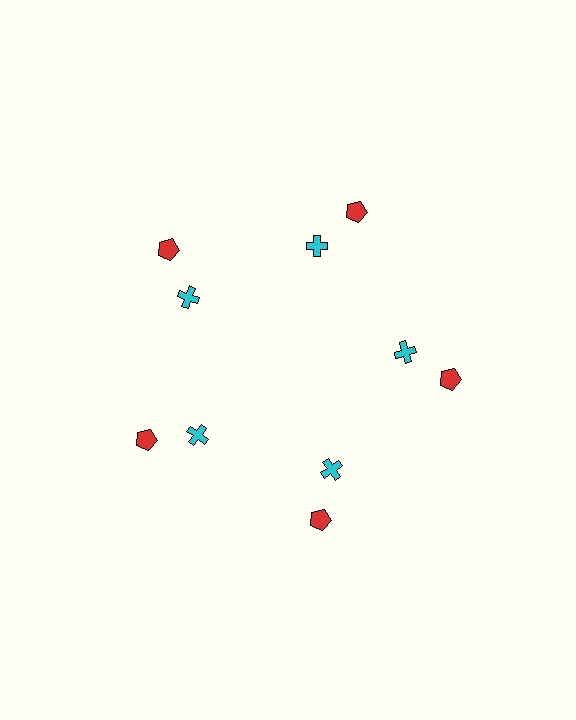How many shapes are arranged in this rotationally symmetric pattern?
There are 10 shapes, arranged in 5 groups of 2.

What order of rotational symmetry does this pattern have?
This pattern has 5-fold rotational symmetry.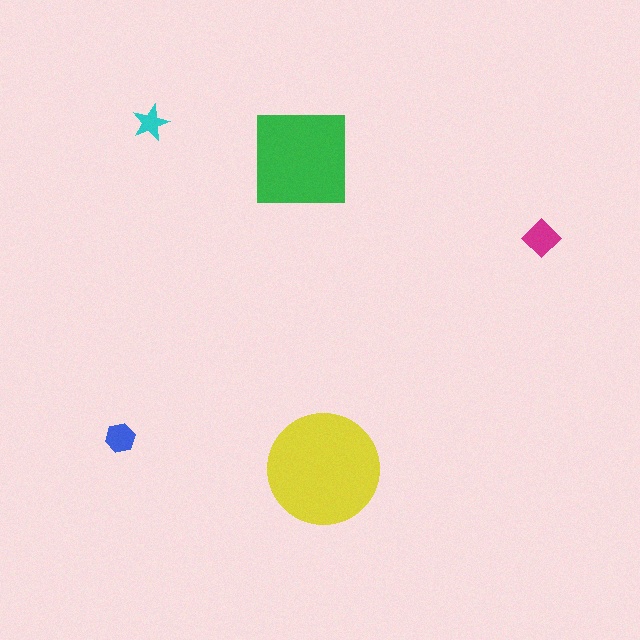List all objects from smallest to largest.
The cyan star, the blue hexagon, the magenta diamond, the green square, the yellow circle.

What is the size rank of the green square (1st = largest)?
2nd.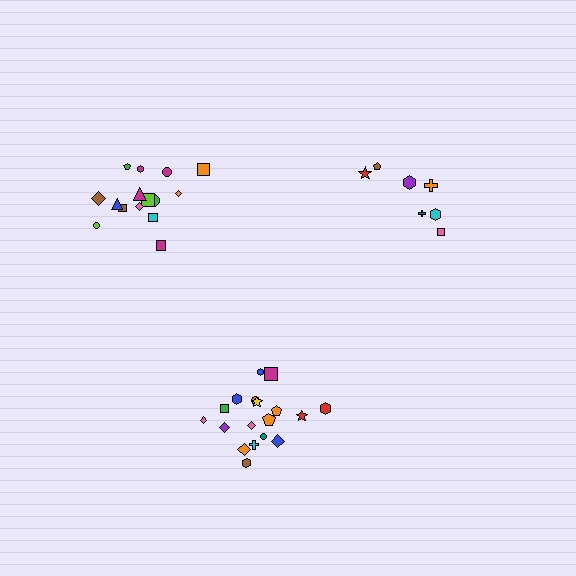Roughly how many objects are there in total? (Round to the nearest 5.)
Roughly 40 objects in total.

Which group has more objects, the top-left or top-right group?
The top-left group.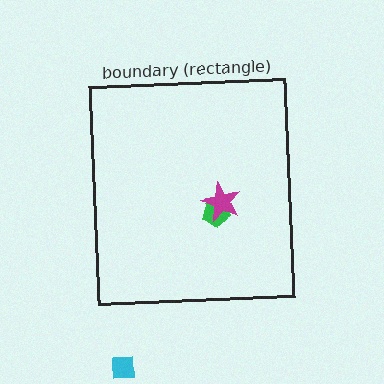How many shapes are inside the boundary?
2 inside, 1 outside.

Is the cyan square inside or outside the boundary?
Outside.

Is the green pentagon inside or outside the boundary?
Inside.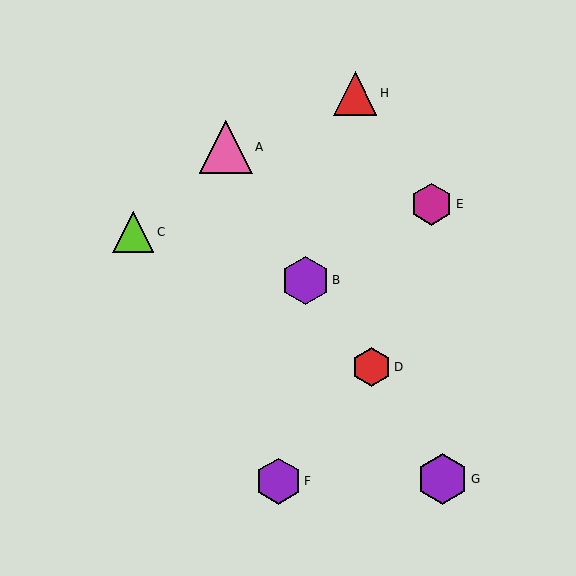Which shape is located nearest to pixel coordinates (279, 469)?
The purple hexagon (labeled F) at (279, 481) is nearest to that location.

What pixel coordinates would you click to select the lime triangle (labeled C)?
Click at (133, 232) to select the lime triangle C.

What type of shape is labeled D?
Shape D is a red hexagon.